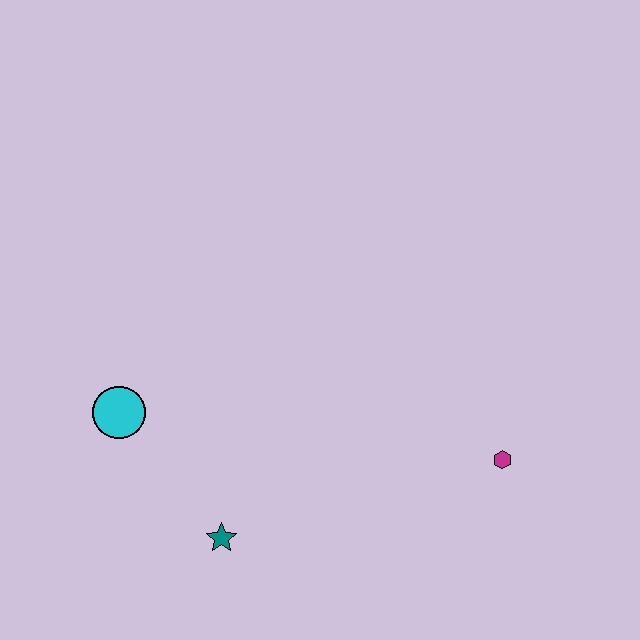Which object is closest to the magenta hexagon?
The teal star is closest to the magenta hexagon.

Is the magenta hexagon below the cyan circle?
Yes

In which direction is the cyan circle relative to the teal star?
The cyan circle is above the teal star.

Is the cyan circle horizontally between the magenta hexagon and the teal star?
No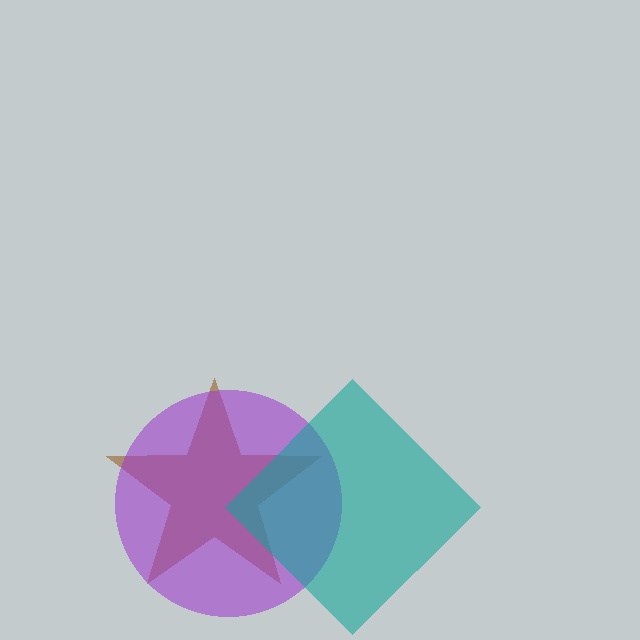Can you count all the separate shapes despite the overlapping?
Yes, there are 3 separate shapes.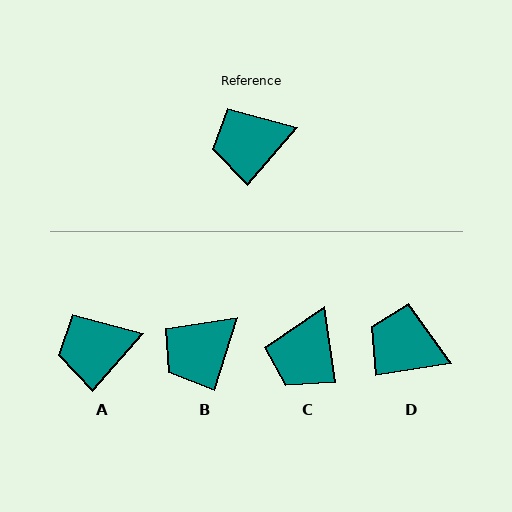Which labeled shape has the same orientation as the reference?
A.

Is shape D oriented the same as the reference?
No, it is off by about 40 degrees.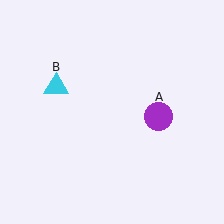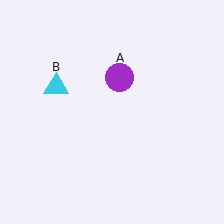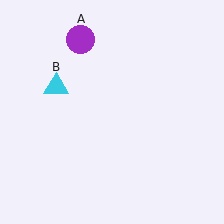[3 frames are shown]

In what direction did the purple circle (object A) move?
The purple circle (object A) moved up and to the left.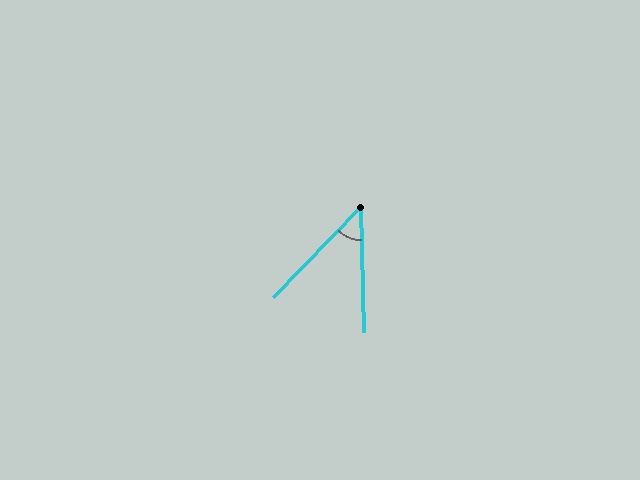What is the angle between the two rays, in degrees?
Approximately 45 degrees.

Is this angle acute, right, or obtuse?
It is acute.